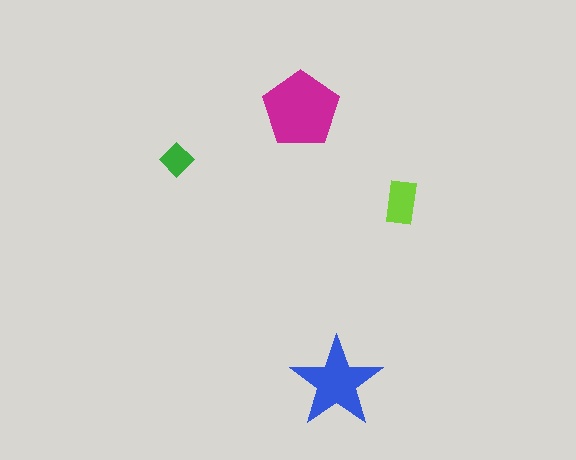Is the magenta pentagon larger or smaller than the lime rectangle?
Larger.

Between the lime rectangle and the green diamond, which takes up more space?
The lime rectangle.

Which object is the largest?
The magenta pentagon.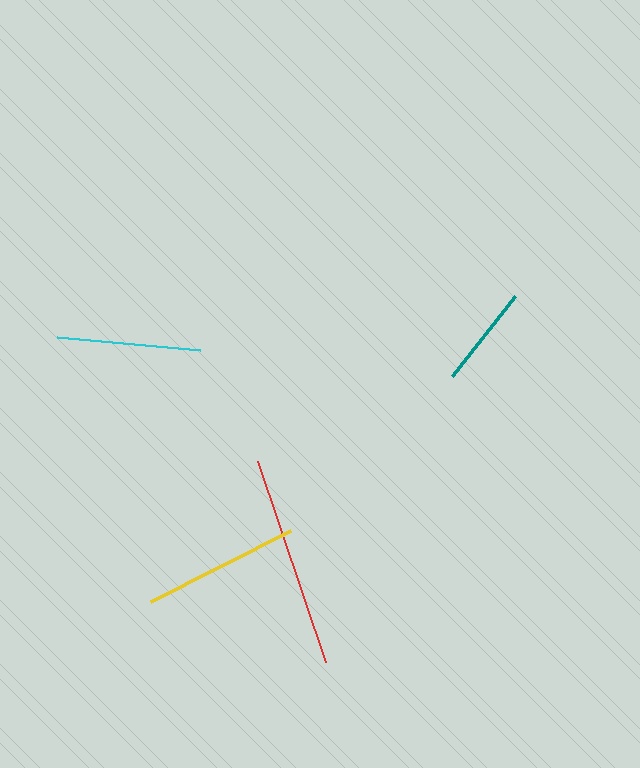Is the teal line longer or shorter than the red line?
The red line is longer than the teal line.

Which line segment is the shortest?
The teal line is the shortest at approximately 102 pixels.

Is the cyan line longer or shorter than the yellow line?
The yellow line is longer than the cyan line.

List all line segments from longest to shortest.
From longest to shortest: red, yellow, cyan, teal.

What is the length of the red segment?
The red segment is approximately 212 pixels long.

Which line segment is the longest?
The red line is the longest at approximately 212 pixels.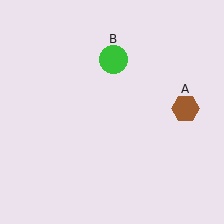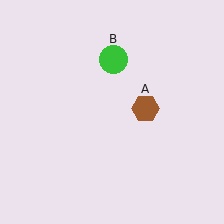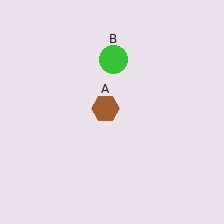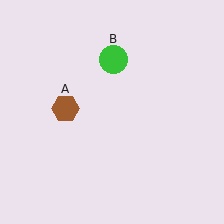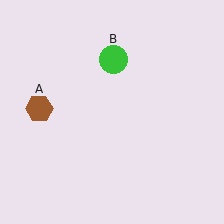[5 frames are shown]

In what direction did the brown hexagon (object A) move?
The brown hexagon (object A) moved left.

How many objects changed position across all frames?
1 object changed position: brown hexagon (object A).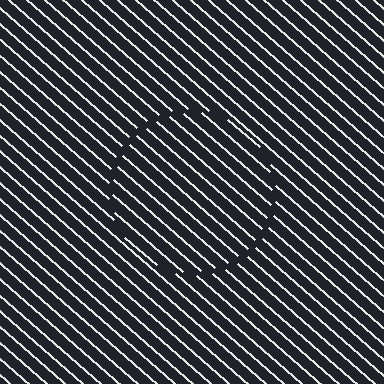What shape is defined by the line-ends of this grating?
An illusory circle. The interior of the shape contains the same grating, shifted by half a period — the contour is defined by the phase discontinuity where line-ends from the inner and outer gratings abut.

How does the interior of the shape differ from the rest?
The interior of the shape contains the same grating, shifted by half a period — the contour is defined by the phase discontinuity where line-ends from the inner and outer gratings abut.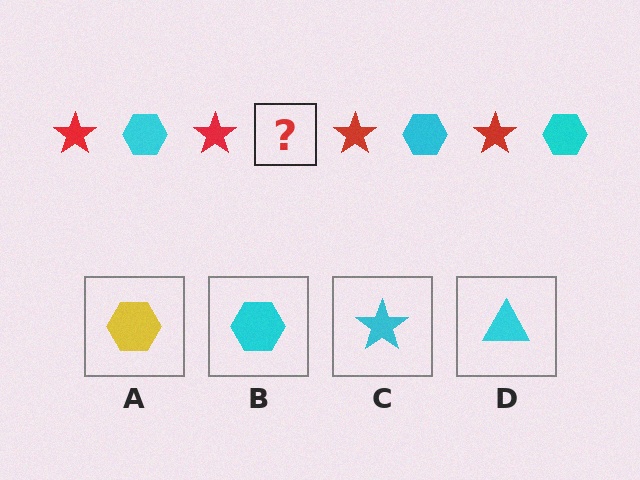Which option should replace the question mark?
Option B.